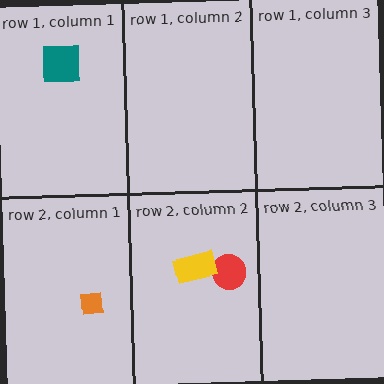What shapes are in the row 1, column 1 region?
The teal square.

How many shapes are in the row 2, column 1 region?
1.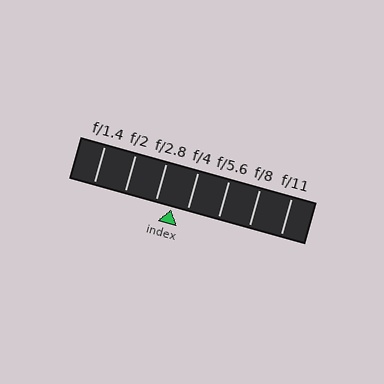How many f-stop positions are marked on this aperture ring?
There are 7 f-stop positions marked.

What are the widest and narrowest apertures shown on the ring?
The widest aperture shown is f/1.4 and the narrowest is f/11.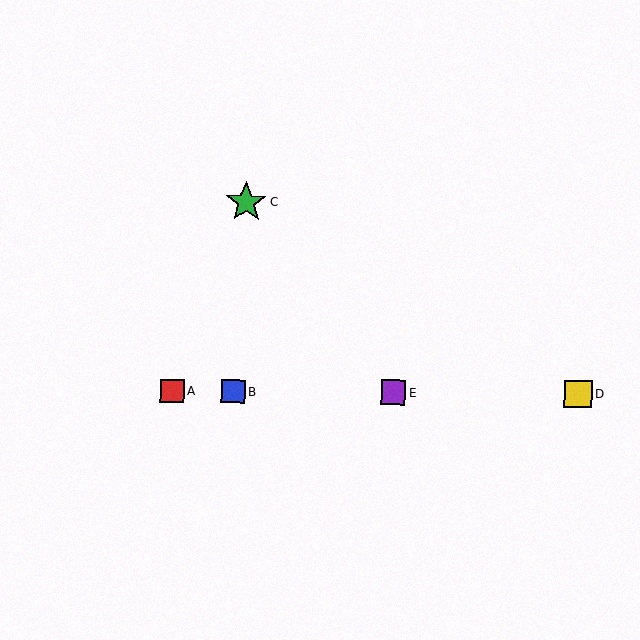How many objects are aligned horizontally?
4 objects (A, B, D, E) are aligned horizontally.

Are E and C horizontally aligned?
No, E is at y≈392 and C is at y≈202.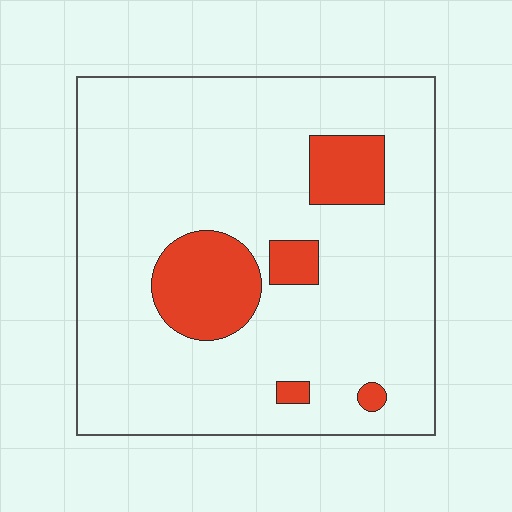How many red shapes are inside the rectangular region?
5.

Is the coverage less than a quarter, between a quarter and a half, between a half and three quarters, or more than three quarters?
Less than a quarter.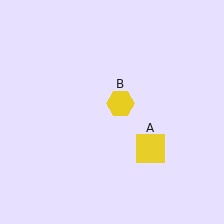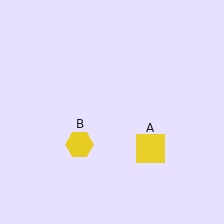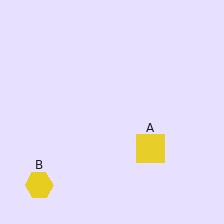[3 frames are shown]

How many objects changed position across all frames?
1 object changed position: yellow hexagon (object B).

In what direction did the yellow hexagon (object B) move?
The yellow hexagon (object B) moved down and to the left.